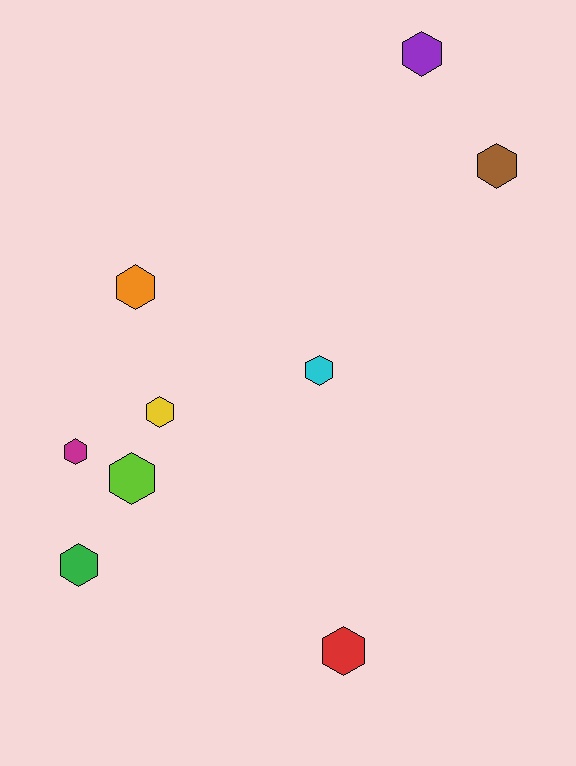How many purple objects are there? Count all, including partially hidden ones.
There is 1 purple object.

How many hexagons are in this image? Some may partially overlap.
There are 9 hexagons.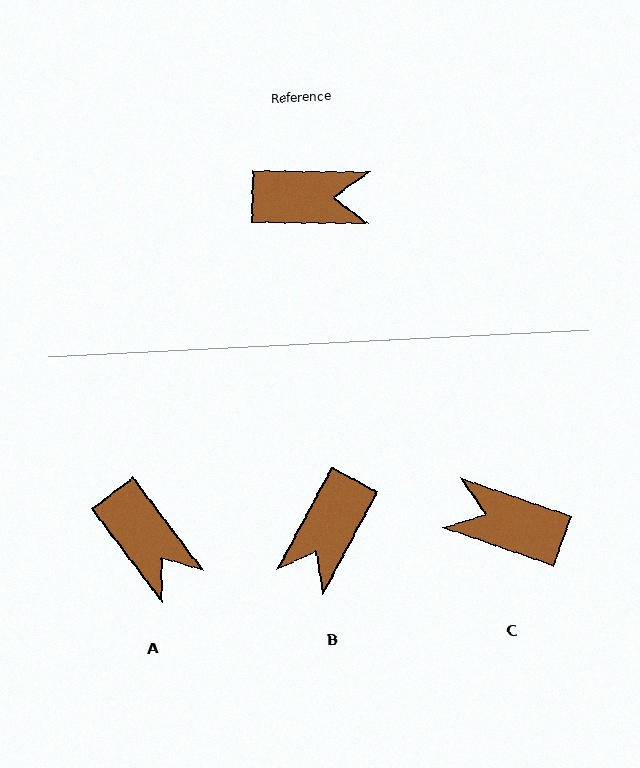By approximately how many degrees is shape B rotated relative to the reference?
Approximately 117 degrees clockwise.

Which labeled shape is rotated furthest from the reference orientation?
C, about 161 degrees away.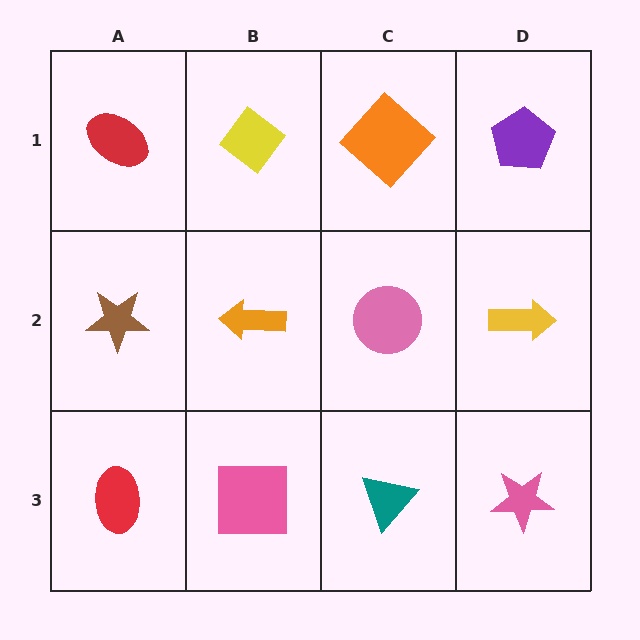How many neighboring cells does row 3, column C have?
3.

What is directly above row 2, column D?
A purple pentagon.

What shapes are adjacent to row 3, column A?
A brown star (row 2, column A), a pink square (row 3, column B).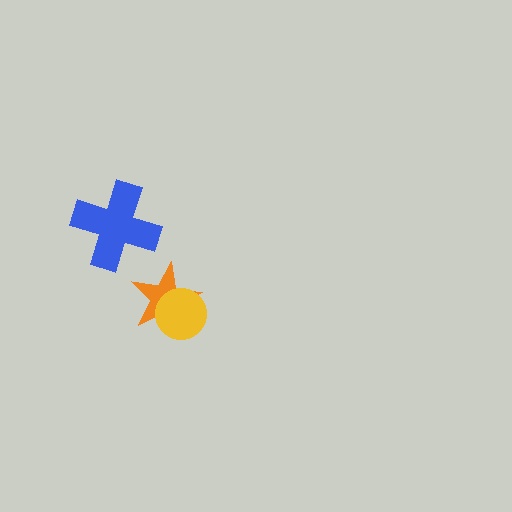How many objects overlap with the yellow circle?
1 object overlaps with the yellow circle.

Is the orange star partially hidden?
Yes, it is partially covered by another shape.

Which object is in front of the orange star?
The yellow circle is in front of the orange star.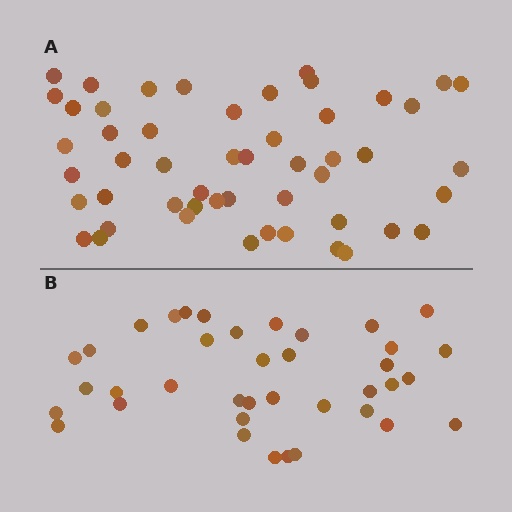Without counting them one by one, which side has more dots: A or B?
Region A (the top region) has more dots.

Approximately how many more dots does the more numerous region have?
Region A has approximately 15 more dots than region B.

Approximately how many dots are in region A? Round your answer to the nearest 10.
About 50 dots. (The exact count is 51, which rounds to 50.)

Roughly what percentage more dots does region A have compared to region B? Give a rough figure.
About 35% more.